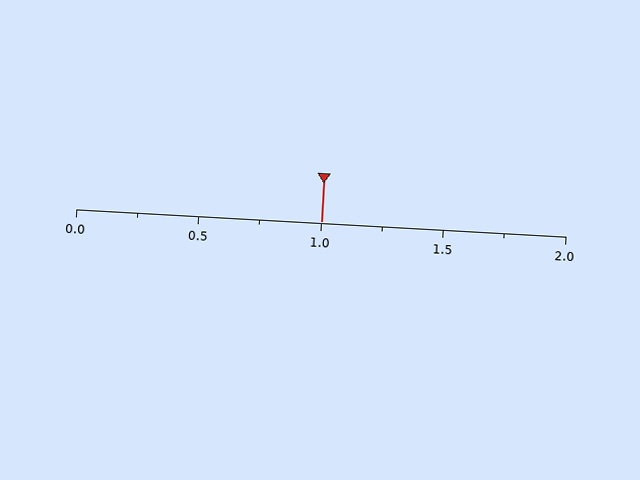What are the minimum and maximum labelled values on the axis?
The axis runs from 0.0 to 2.0.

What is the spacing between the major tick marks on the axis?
The major ticks are spaced 0.5 apart.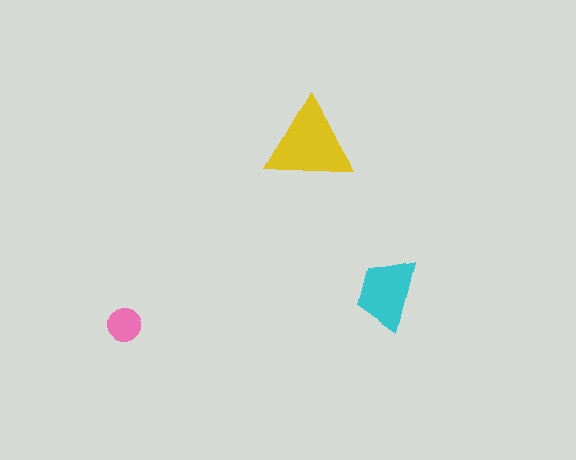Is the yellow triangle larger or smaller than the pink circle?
Larger.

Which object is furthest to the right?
The cyan trapezoid is rightmost.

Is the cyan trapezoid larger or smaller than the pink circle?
Larger.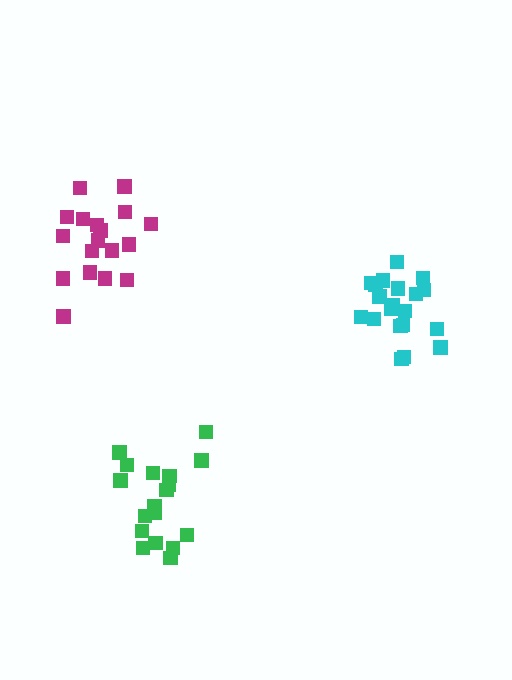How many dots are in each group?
Group 1: 20 dots, Group 2: 18 dots, Group 3: 18 dots (56 total).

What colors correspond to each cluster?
The clusters are colored: cyan, magenta, green.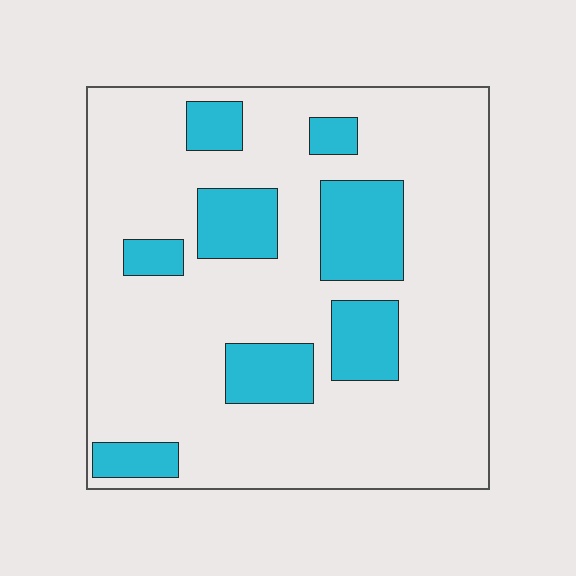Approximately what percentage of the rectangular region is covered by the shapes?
Approximately 20%.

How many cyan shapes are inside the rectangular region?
8.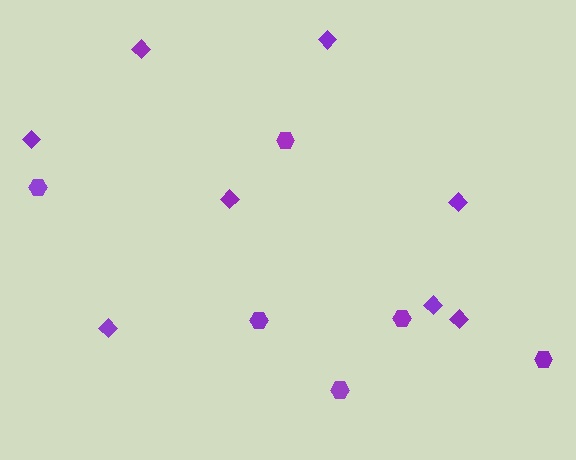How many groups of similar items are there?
There are 2 groups: one group of diamonds (8) and one group of hexagons (6).